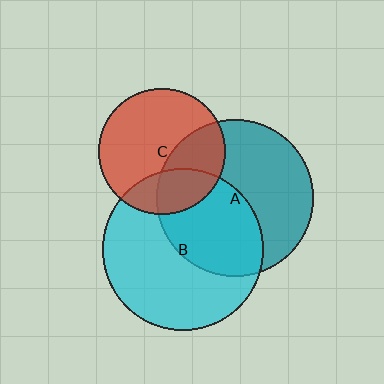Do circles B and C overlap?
Yes.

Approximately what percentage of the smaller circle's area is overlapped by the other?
Approximately 25%.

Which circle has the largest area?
Circle B (cyan).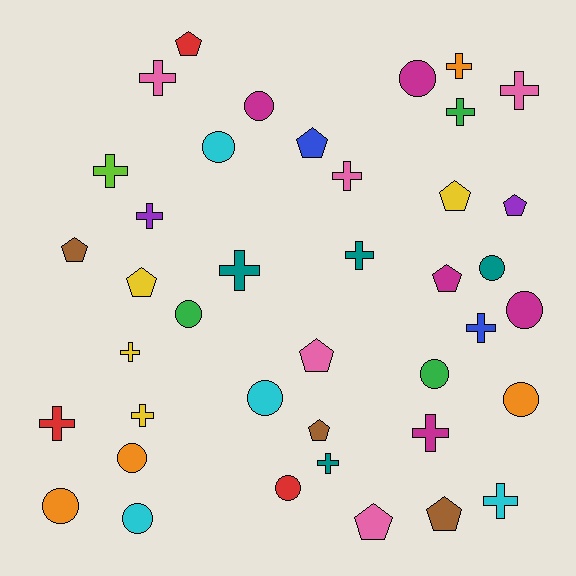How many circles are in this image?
There are 13 circles.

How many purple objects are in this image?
There are 2 purple objects.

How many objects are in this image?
There are 40 objects.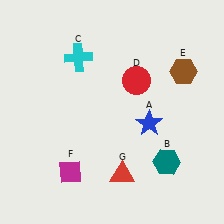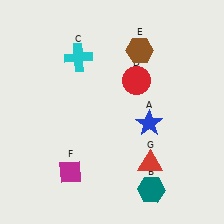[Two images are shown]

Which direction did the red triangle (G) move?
The red triangle (G) moved right.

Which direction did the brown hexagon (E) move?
The brown hexagon (E) moved left.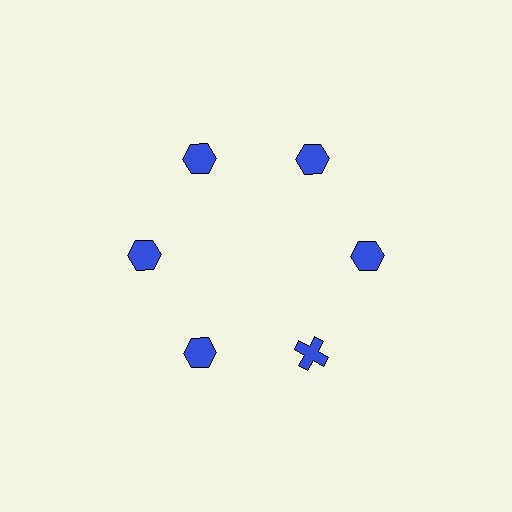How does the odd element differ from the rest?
It has a different shape: cross instead of hexagon.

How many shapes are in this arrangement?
There are 6 shapes arranged in a ring pattern.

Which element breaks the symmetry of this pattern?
The blue cross at roughly the 5 o'clock position breaks the symmetry. All other shapes are blue hexagons.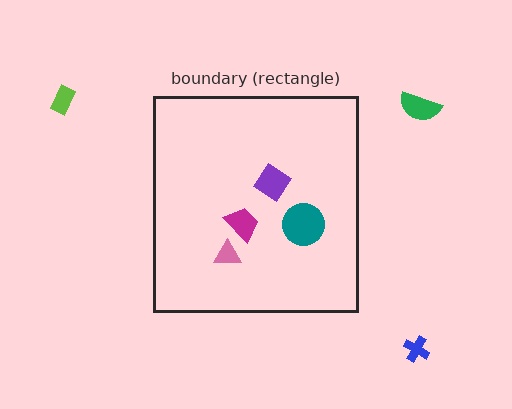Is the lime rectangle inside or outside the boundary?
Outside.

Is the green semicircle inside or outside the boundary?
Outside.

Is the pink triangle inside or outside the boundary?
Inside.